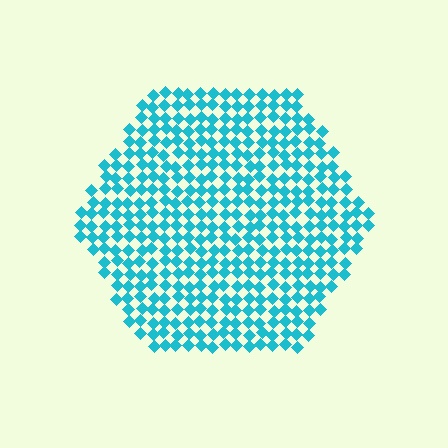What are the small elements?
The small elements are diamonds.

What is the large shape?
The large shape is a hexagon.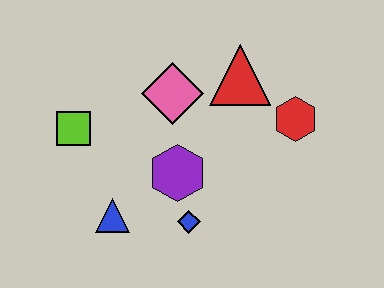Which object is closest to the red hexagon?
The red triangle is closest to the red hexagon.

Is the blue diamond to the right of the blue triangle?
Yes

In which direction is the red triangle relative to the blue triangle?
The red triangle is above the blue triangle.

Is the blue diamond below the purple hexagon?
Yes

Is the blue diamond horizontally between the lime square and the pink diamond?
No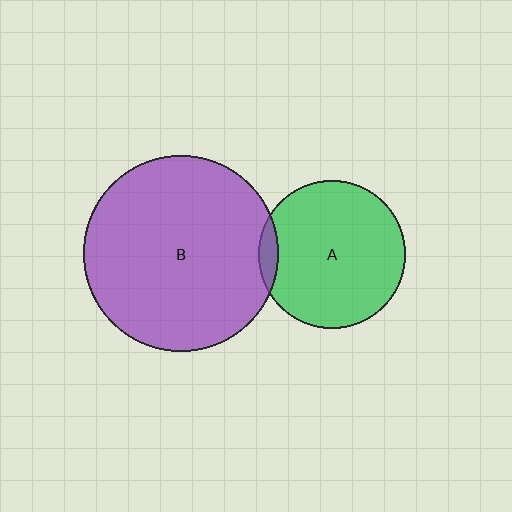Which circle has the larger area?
Circle B (purple).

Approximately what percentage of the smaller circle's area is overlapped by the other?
Approximately 5%.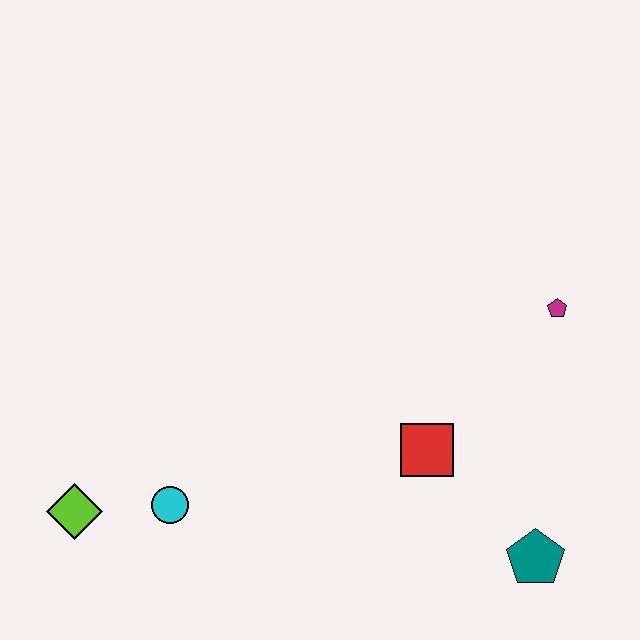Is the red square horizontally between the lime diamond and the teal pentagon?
Yes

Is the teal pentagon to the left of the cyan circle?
No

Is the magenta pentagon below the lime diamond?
No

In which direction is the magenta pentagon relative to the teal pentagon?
The magenta pentagon is above the teal pentagon.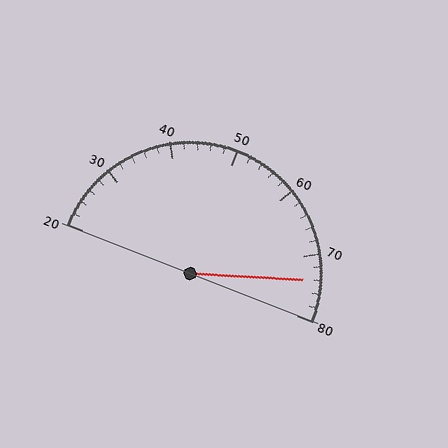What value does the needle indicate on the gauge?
The needle indicates approximately 74.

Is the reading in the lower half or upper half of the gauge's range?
The reading is in the upper half of the range (20 to 80).